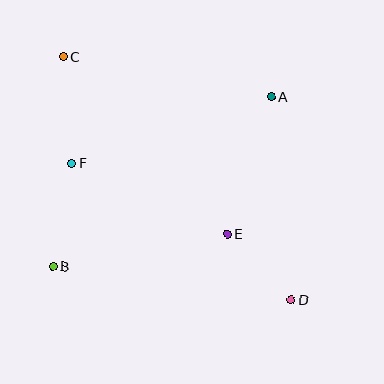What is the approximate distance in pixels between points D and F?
The distance between D and F is approximately 258 pixels.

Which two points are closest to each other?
Points D and E are closest to each other.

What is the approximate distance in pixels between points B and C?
The distance between B and C is approximately 210 pixels.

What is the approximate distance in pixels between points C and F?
The distance between C and F is approximately 107 pixels.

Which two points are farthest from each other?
Points C and D are farthest from each other.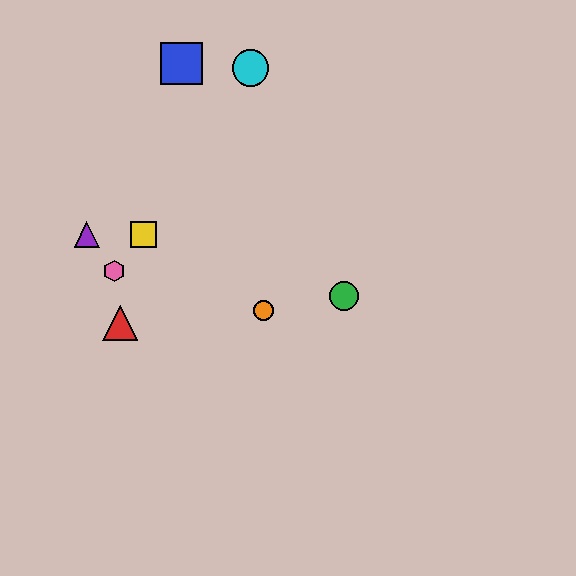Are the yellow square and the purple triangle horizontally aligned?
Yes, both are at y≈235.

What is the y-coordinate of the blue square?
The blue square is at y≈63.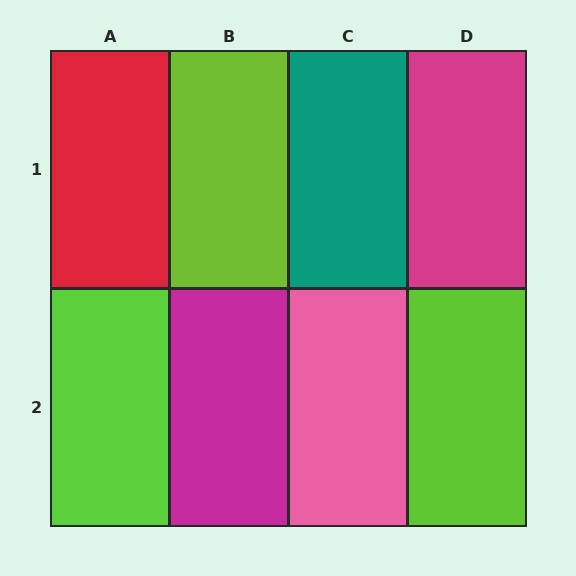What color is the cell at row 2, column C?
Pink.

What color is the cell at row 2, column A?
Lime.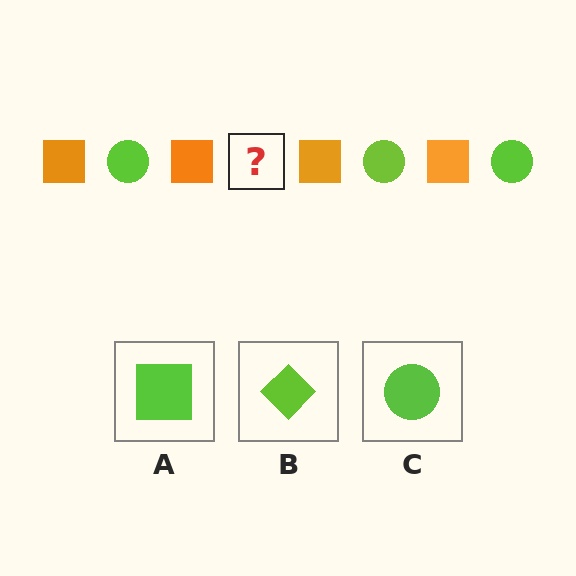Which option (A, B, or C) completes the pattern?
C.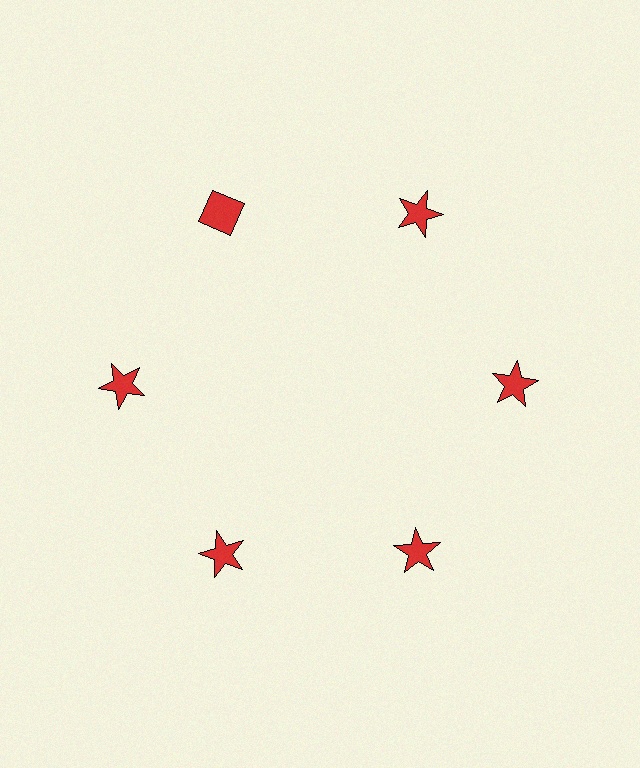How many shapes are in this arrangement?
There are 6 shapes arranged in a ring pattern.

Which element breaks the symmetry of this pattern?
The red diamond at roughly the 11 o'clock position breaks the symmetry. All other shapes are red stars.